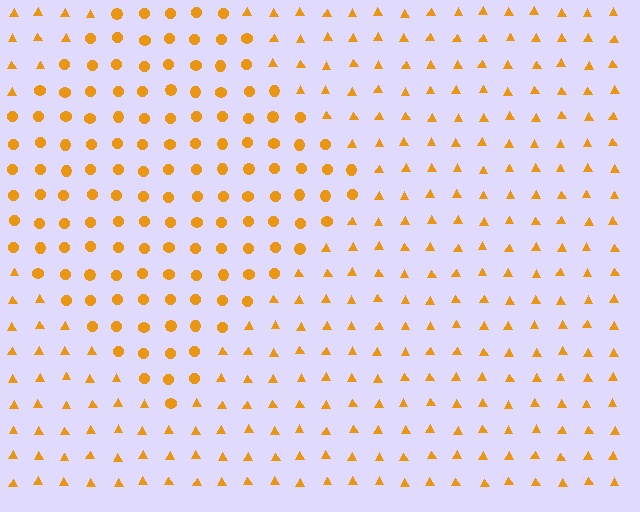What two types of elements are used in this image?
The image uses circles inside the diamond region and triangles outside it.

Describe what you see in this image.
The image is filled with small orange elements arranged in a uniform grid. A diamond-shaped region contains circles, while the surrounding area contains triangles. The boundary is defined purely by the change in element shape.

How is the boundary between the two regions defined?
The boundary is defined by a change in element shape: circles inside vs. triangles outside. All elements share the same color and spacing.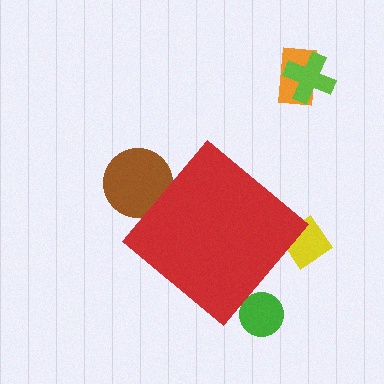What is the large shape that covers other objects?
A red diamond.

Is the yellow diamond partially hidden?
Yes, the yellow diamond is partially hidden behind the red diamond.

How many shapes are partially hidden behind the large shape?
3 shapes are partially hidden.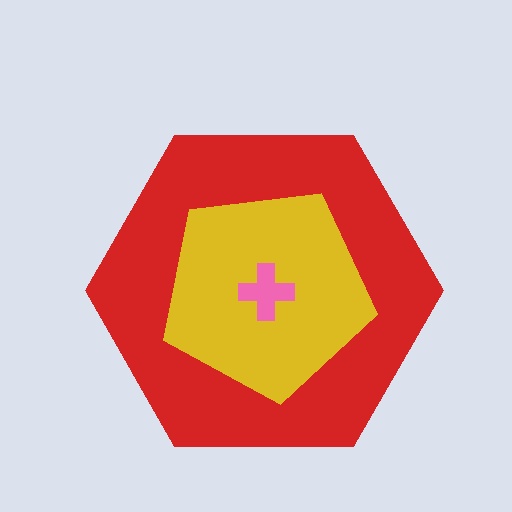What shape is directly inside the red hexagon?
The yellow pentagon.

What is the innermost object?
The pink cross.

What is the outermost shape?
The red hexagon.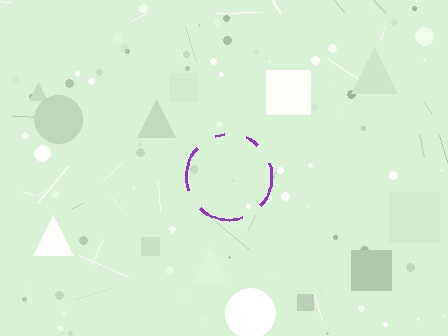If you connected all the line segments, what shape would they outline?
They would outline a circle.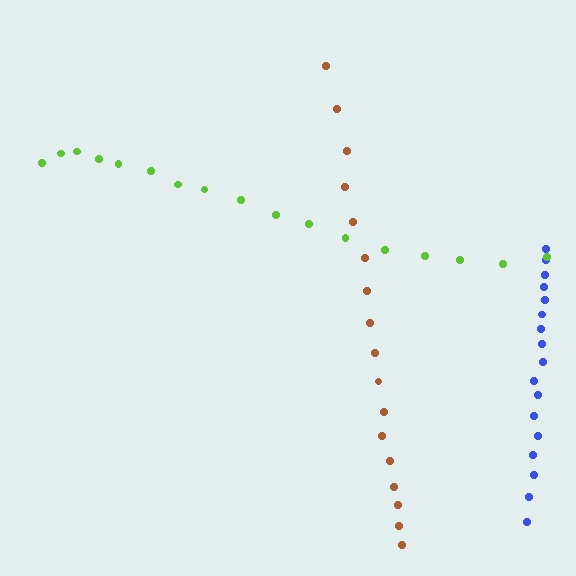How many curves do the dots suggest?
There are 3 distinct paths.